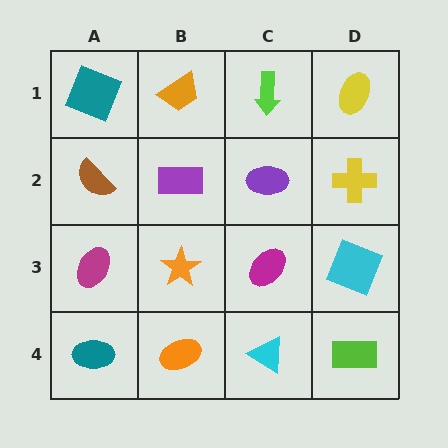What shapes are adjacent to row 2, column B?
An orange trapezoid (row 1, column B), an orange star (row 3, column B), a brown semicircle (row 2, column A), a purple ellipse (row 2, column C).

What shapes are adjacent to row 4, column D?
A cyan square (row 3, column D), a cyan triangle (row 4, column C).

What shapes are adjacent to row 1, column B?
A purple rectangle (row 2, column B), a teal square (row 1, column A), a lime arrow (row 1, column C).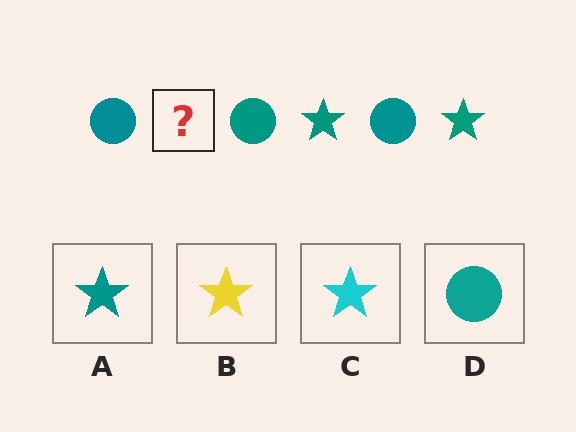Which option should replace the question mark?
Option A.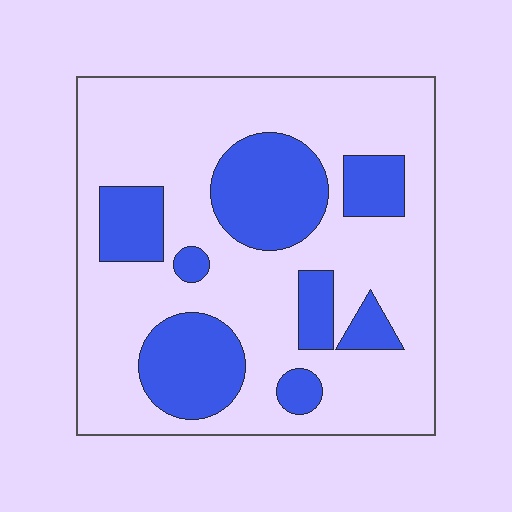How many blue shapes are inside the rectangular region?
8.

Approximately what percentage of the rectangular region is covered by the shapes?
Approximately 30%.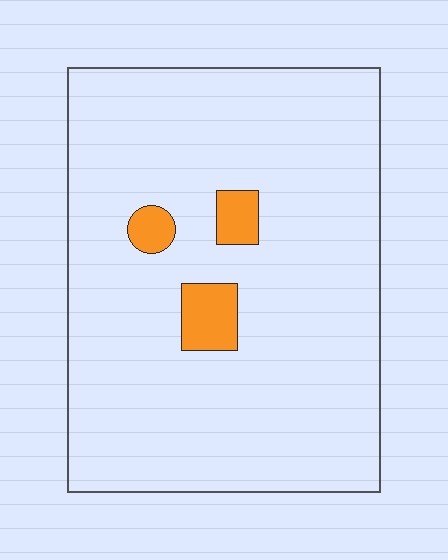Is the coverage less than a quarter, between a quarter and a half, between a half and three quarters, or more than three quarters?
Less than a quarter.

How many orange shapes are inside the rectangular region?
3.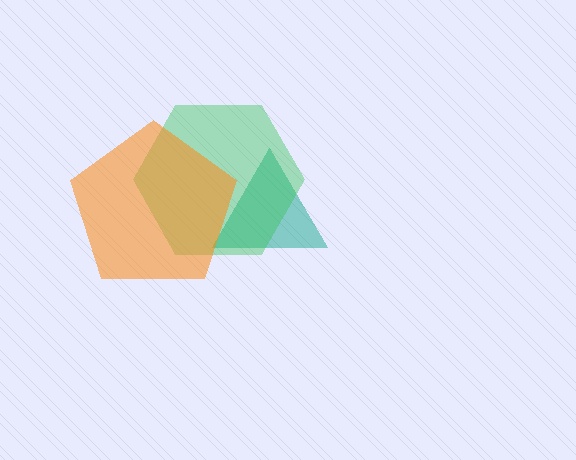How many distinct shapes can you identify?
There are 3 distinct shapes: a teal triangle, a green hexagon, an orange pentagon.